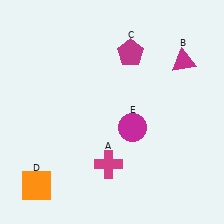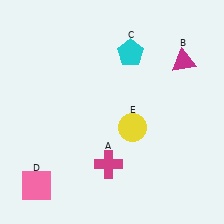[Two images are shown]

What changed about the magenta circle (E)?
In Image 1, E is magenta. In Image 2, it changed to yellow.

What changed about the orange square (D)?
In Image 1, D is orange. In Image 2, it changed to pink.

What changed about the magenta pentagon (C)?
In Image 1, C is magenta. In Image 2, it changed to cyan.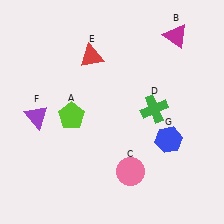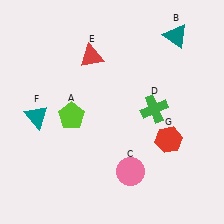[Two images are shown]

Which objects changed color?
B changed from magenta to teal. F changed from purple to teal. G changed from blue to red.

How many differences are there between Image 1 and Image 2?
There are 3 differences between the two images.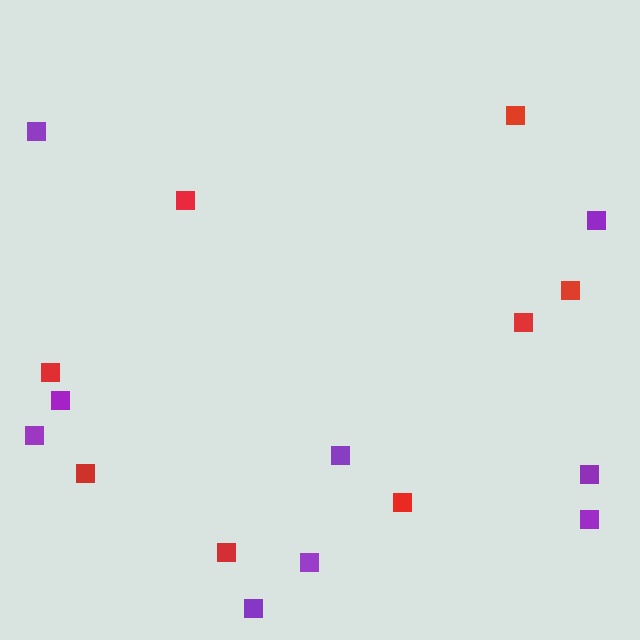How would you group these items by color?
There are 2 groups: one group of red squares (8) and one group of purple squares (9).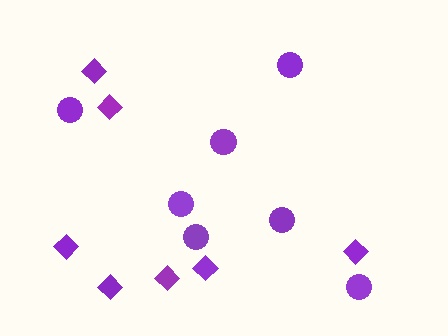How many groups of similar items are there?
There are 2 groups: one group of circles (7) and one group of diamonds (7).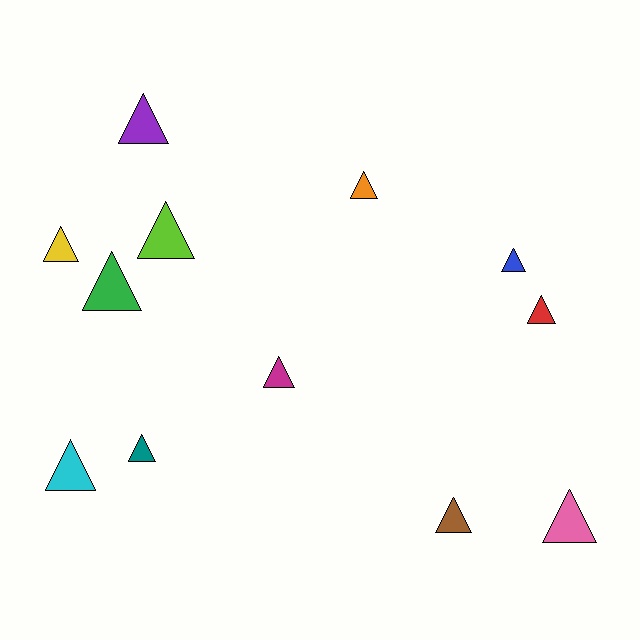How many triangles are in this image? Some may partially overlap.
There are 12 triangles.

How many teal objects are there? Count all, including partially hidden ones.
There is 1 teal object.